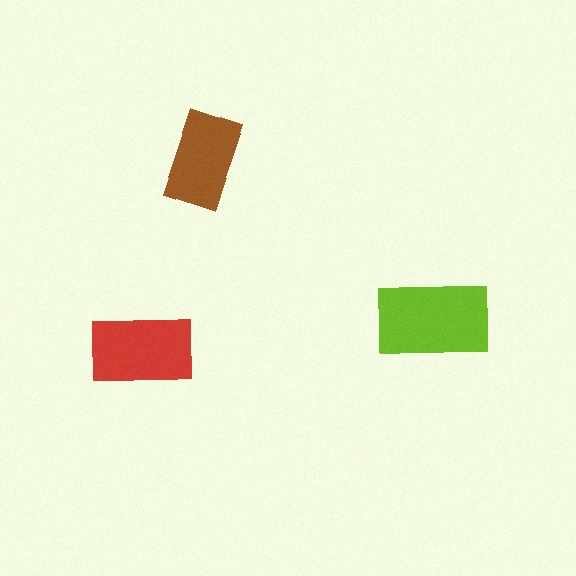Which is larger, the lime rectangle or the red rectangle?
The lime one.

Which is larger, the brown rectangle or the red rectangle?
The red one.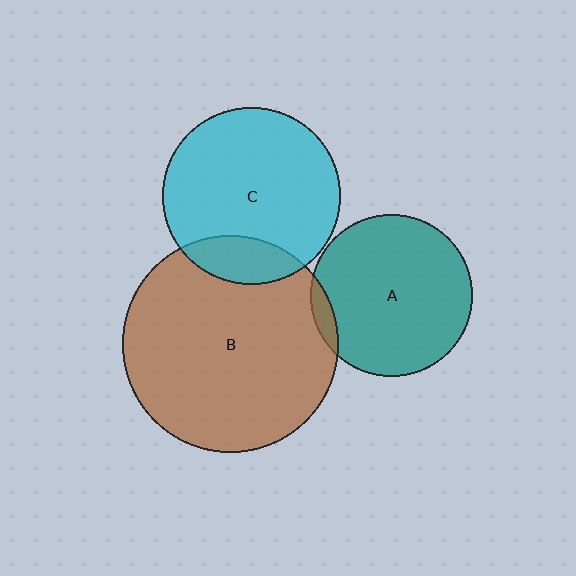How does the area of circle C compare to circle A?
Approximately 1.2 times.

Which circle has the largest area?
Circle B (brown).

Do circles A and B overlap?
Yes.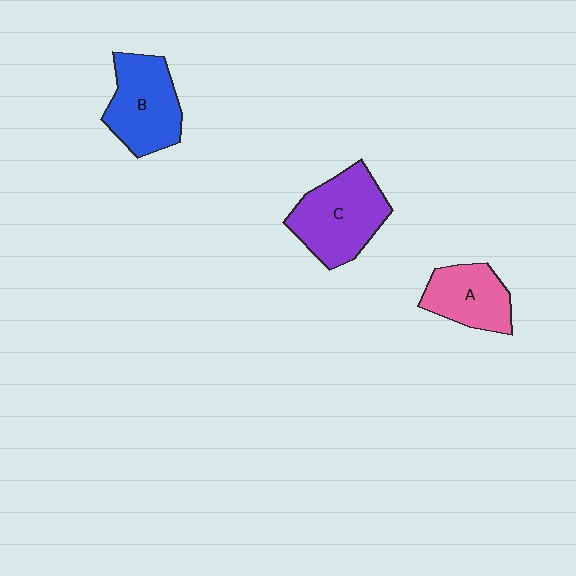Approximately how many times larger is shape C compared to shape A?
Approximately 1.4 times.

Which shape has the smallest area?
Shape A (pink).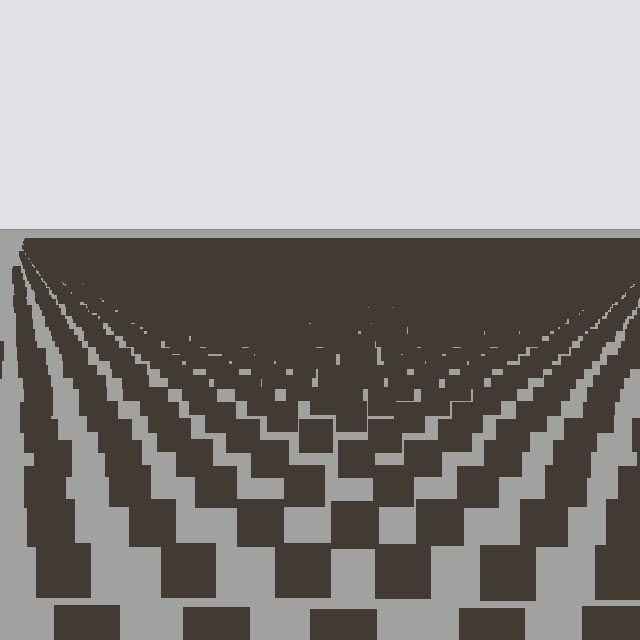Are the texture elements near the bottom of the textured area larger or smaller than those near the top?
Larger. Near the bottom, elements are closer to the viewer and appear at a bigger on-screen size.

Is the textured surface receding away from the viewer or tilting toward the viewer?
The surface is receding away from the viewer. Texture elements get smaller and denser toward the top.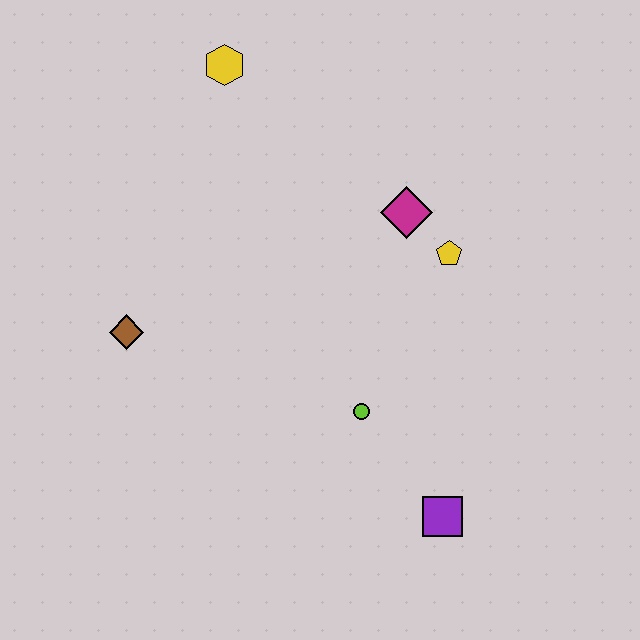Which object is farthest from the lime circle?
The yellow hexagon is farthest from the lime circle.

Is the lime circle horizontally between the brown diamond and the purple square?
Yes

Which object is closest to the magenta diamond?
The yellow pentagon is closest to the magenta diamond.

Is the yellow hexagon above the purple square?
Yes